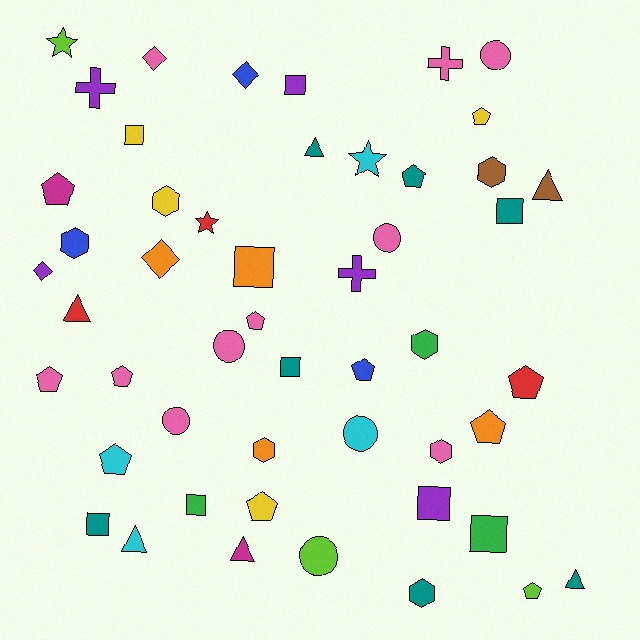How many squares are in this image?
There are 9 squares.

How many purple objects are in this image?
There are 5 purple objects.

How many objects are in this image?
There are 50 objects.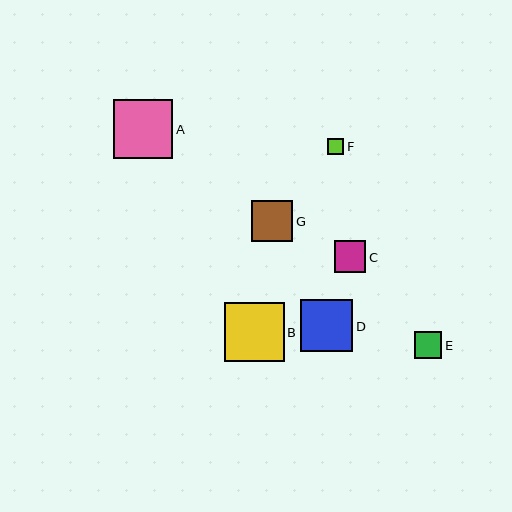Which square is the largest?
Square B is the largest with a size of approximately 60 pixels.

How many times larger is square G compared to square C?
Square G is approximately 1.3 times the size of square C.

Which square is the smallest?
Square F is the smallest with a size of approximately 16 pixels.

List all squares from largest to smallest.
From largest to smallest: B, A, D, G, C, E, F.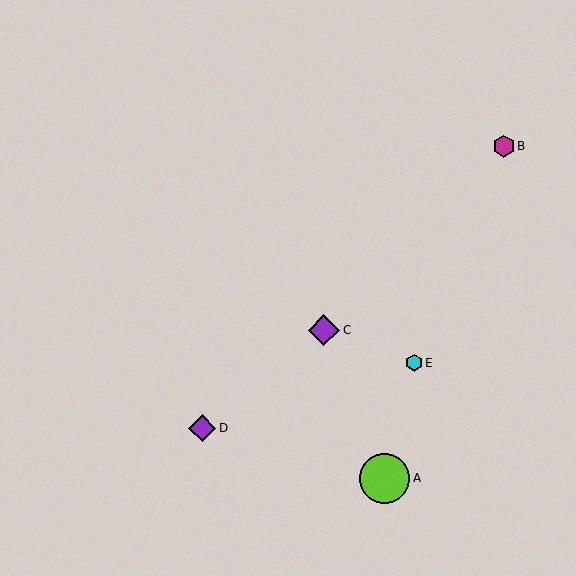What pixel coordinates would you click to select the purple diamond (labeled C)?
Click at (324, 330) to select the purple diamond C.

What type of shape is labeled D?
Shape D is a purple diamond.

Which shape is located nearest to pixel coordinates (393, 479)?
The lime circle (labeled A) at (385, 478) is nearest to that location.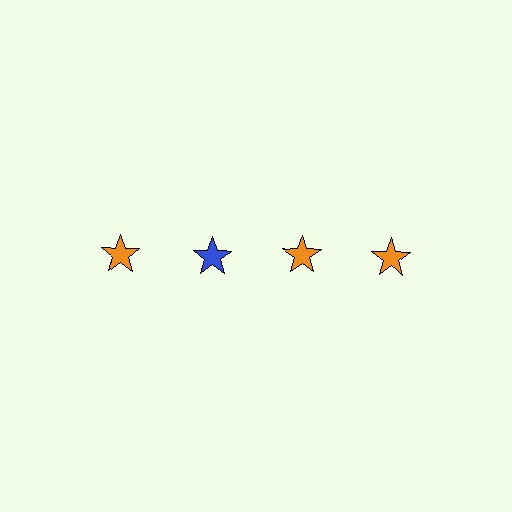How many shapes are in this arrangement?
There are 4 shapes arranged in a grid pattern.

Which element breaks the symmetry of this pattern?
The blue star in the top row, second from left column breaks the symmetry. All other shapes are orange stars.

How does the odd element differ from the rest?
It has a different color: blue instead of orange.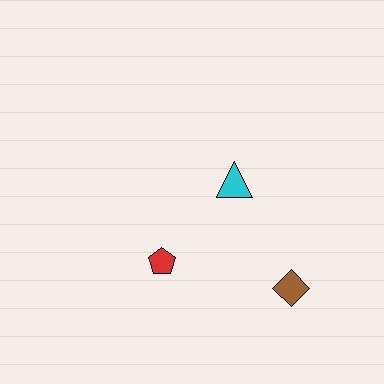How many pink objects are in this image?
There are no pink objects.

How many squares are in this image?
There are no squares.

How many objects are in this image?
There are 3 objects.